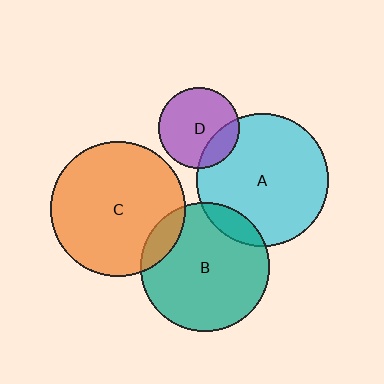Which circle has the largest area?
Circle C (orange).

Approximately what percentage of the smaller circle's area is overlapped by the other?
Approximately 10%.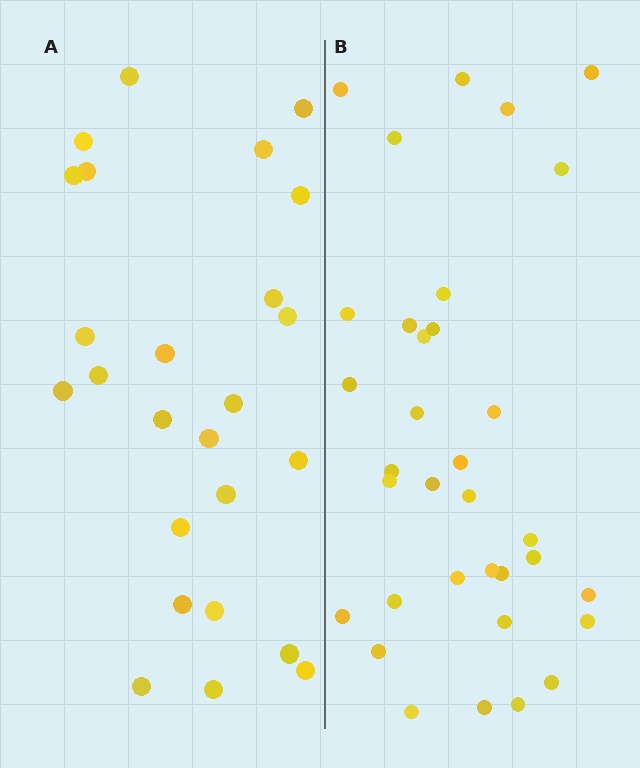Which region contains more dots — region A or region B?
Region B (the right region) has more dots.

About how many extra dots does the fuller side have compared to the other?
Region B has roughly 8 or so more dots than region A.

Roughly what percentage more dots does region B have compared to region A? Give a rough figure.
About 35% more.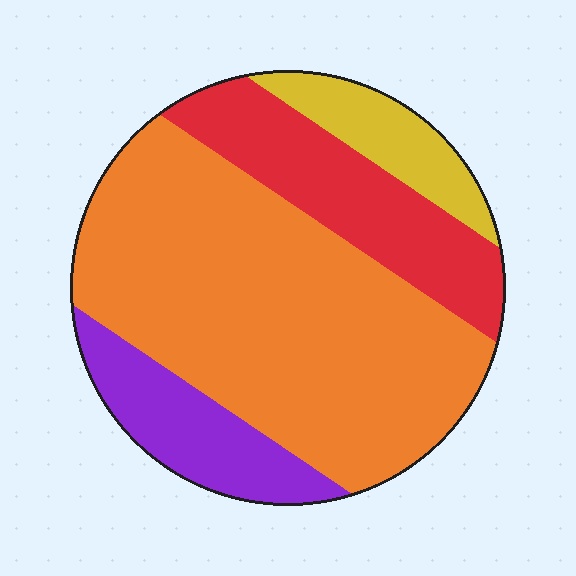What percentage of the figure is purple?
Purple takes up about one eighth (1/8) of the figure.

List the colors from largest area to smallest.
From largest to smallest: orange, red, purple, yellow.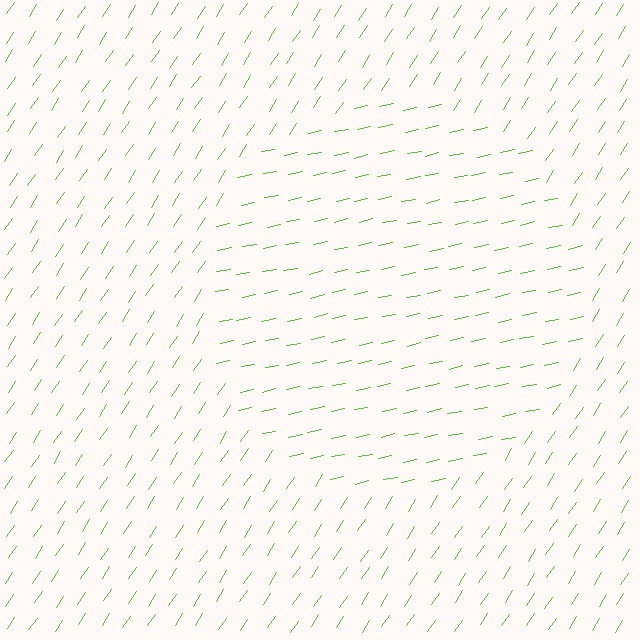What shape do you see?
I see a circle.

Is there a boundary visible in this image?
Yes, there is a texture boundary formed by a change in line orientation.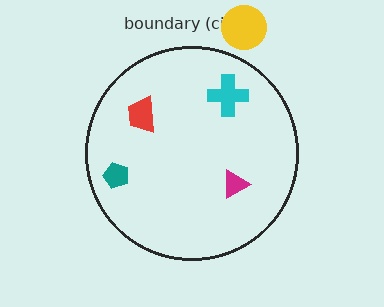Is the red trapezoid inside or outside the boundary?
Inside.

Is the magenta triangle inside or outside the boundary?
Inside.